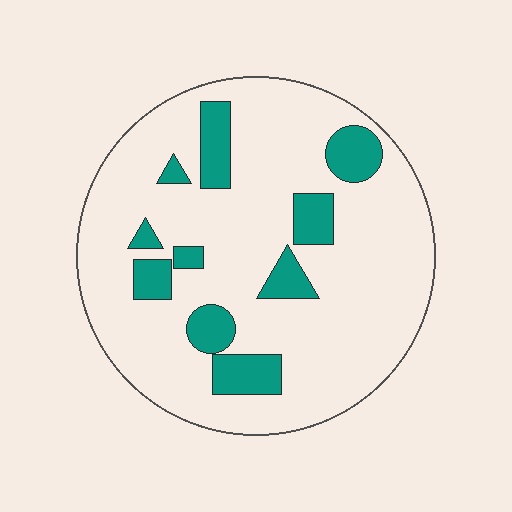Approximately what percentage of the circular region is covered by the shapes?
Approximately 15%.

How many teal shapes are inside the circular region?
10.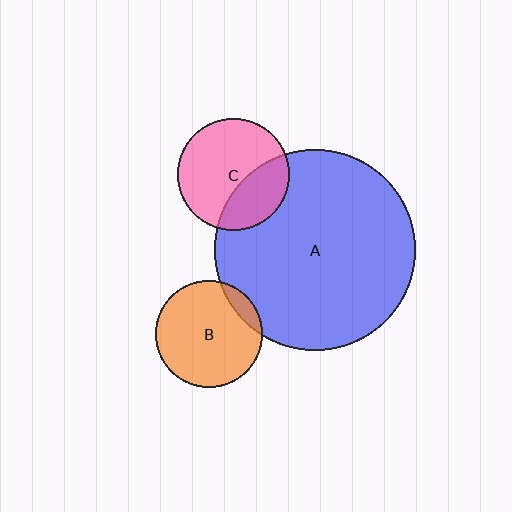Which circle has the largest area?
Circle A (blue).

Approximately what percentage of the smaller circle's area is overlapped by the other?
Approximately 30%.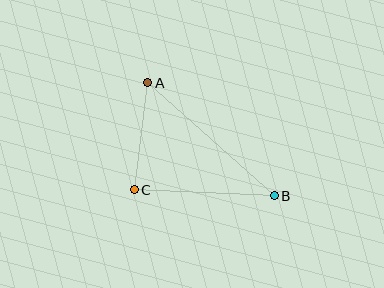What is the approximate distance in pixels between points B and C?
The distance between B and C is approximately 140 pixels.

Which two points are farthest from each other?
Points A and B are farthest from each other.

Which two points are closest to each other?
Points A and C are closest to each other.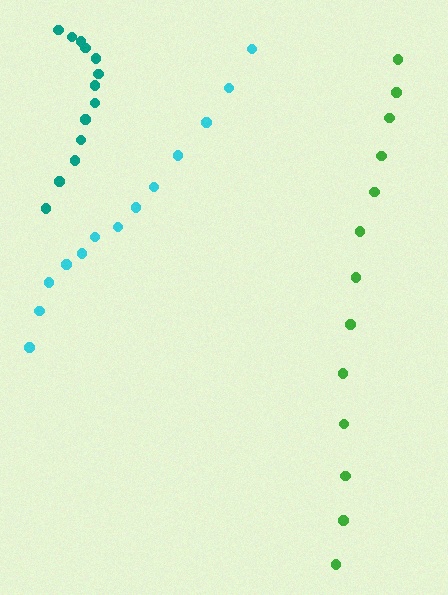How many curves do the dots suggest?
There are 3 distinct paths.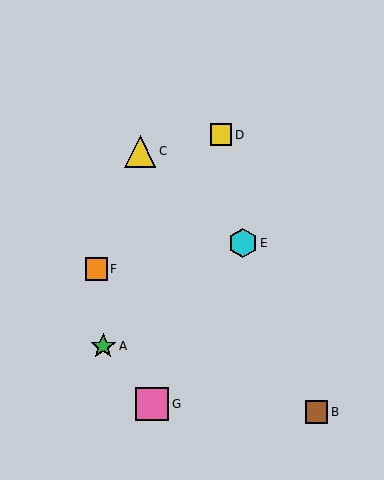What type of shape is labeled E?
Shape E is a cyan hexagon.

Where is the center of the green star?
The center of the green star is at (103, 346).